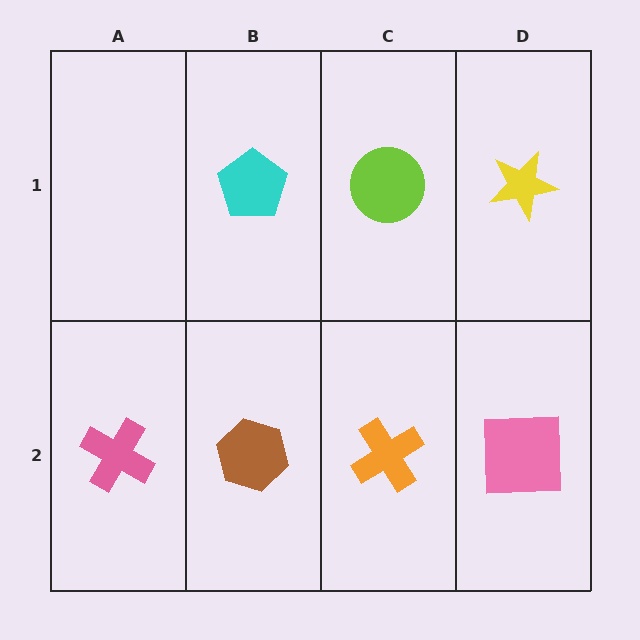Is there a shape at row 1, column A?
No, that cell is empty.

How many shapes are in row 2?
4 shapes.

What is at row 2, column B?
A brown hexagon.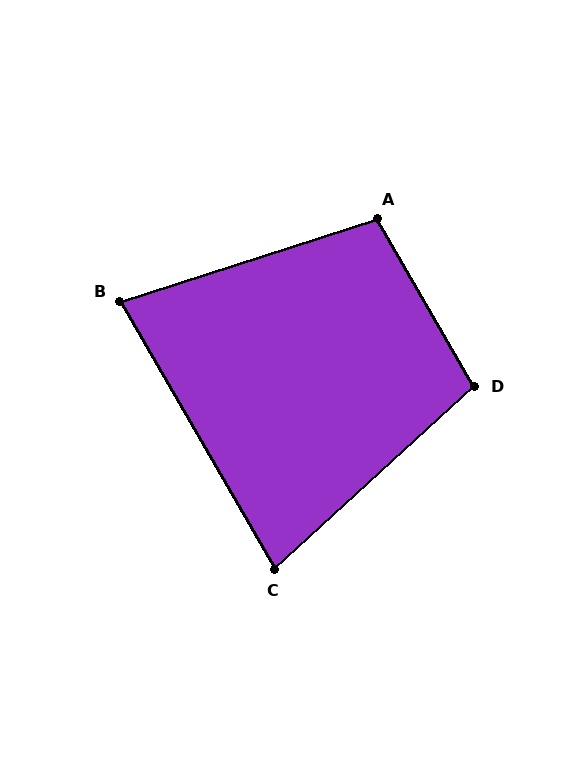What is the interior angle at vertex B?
Approximately 78 degrees (acute).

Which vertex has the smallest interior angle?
C, at approximately 78 degrees.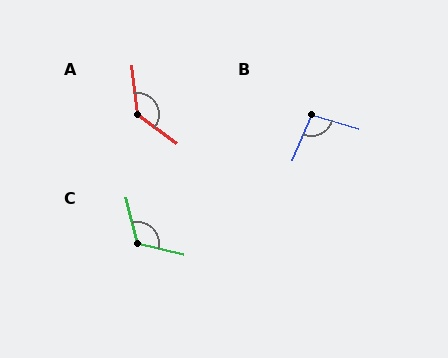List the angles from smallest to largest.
B (97°), C (117°), A (133°).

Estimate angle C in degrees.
Approximately 117 degrees.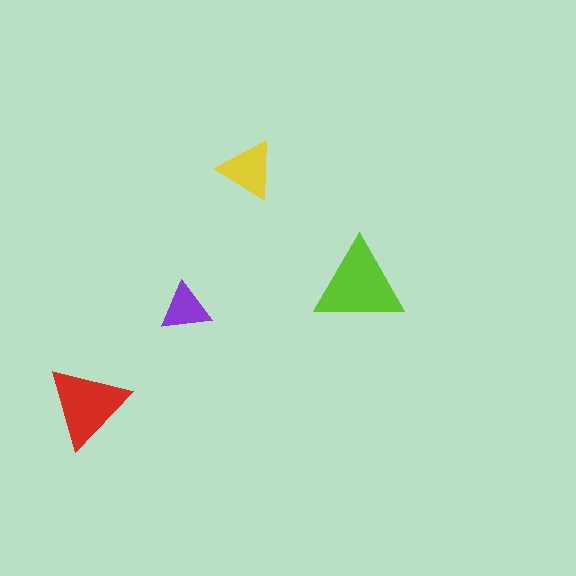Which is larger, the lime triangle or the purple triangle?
The lime one.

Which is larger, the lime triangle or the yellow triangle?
The lime one.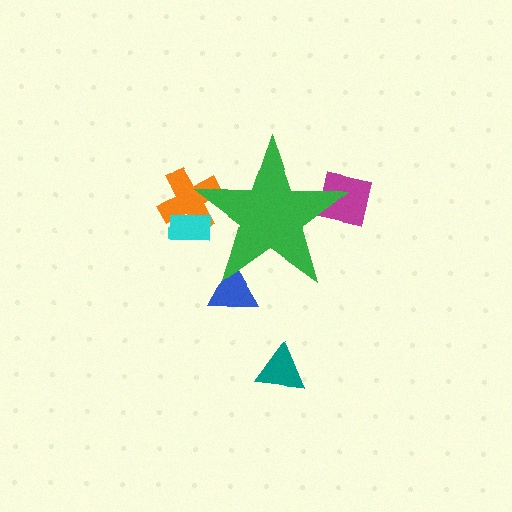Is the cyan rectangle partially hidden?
Yes, the cyan rectangle is partially hidden behind the green star.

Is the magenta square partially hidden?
Yes, the magenta square is partially hidden behind the green star.